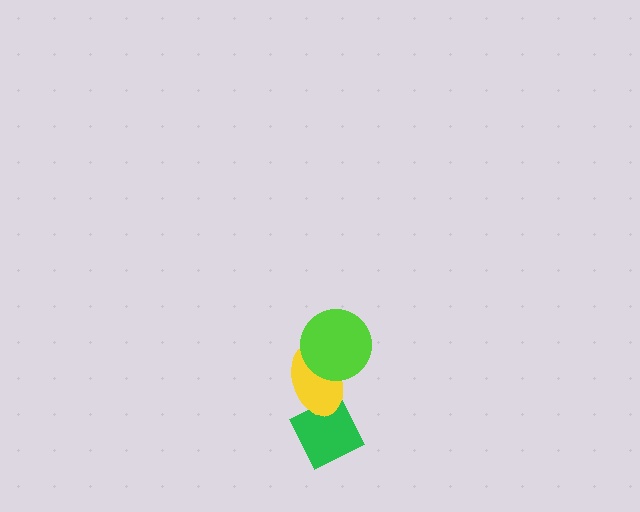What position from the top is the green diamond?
The green diamond is 3rd from the top.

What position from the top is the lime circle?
The lime circle is 1st from the top.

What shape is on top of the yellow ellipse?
The lime circle is on top of the yellow ellipse.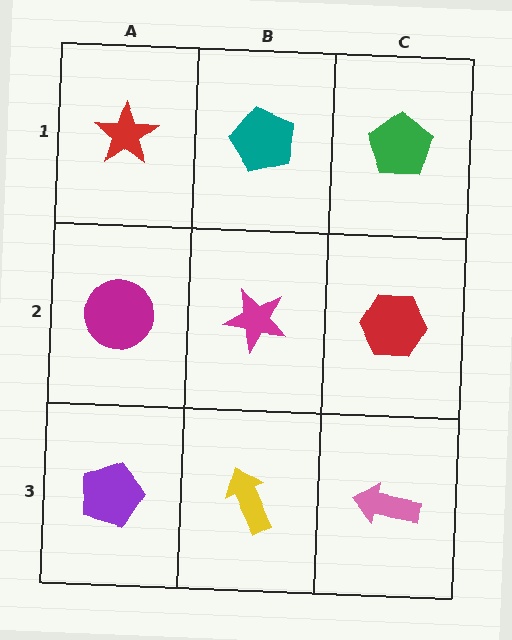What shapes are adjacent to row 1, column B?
A magenta star (row 2, column B), a red star (row 1, column A), a green pentagon (row 1, column C).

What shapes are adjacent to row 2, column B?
A teal pentagon (row 1, column B), a yellow arrow (row 3, column B), a magenta circle (row 2, column A), a red hexagon (row 2, column C).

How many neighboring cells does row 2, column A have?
3.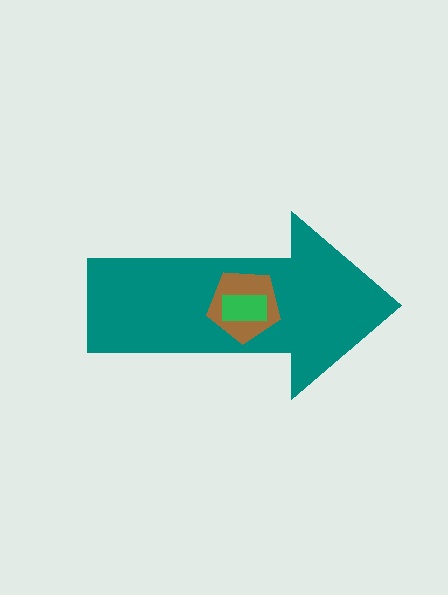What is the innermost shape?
The green rectangle.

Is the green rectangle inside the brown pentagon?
Yes.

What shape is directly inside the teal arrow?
The brown pentagon.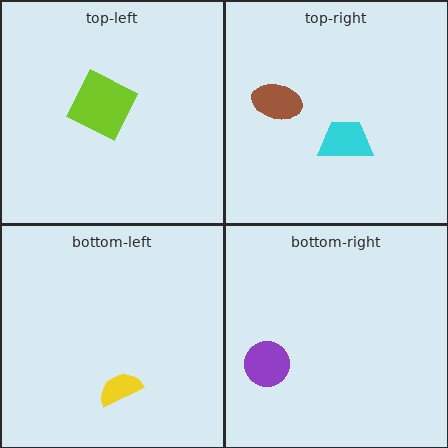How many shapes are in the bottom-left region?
1.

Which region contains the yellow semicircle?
The bottom-left region.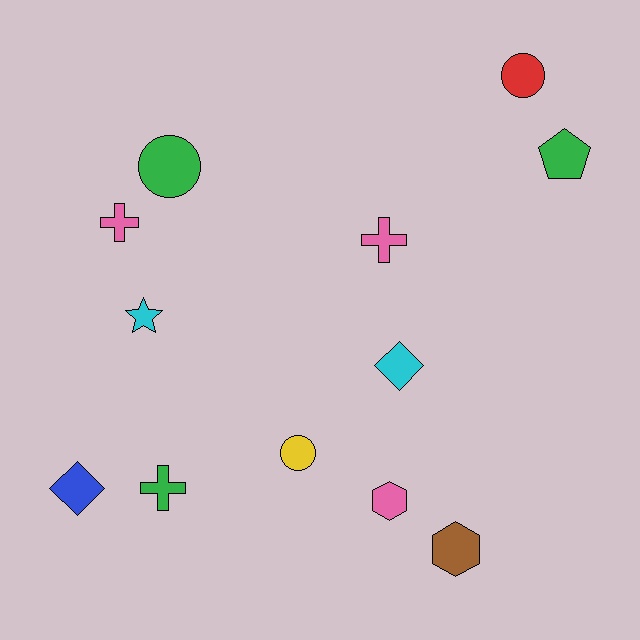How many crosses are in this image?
There are 3 crosses.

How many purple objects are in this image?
There are no purple objects.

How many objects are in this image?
There are 12 objects.